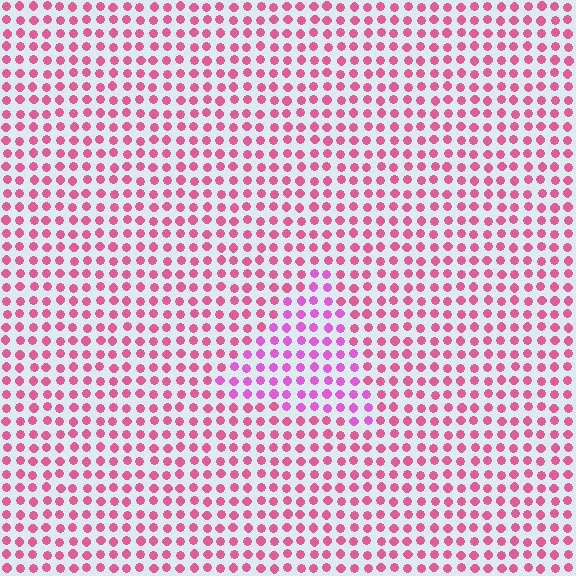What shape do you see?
I see a triangle.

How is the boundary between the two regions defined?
The boundary is defined purely by a slight shift in hue (about 28 degrees). Spacing, size, and orientation are identical on both sides.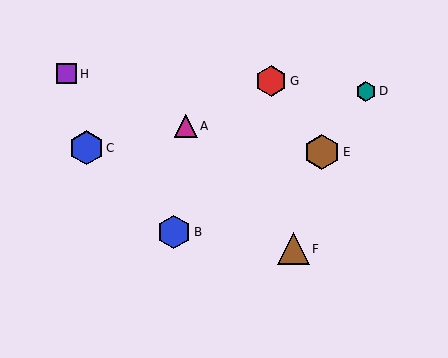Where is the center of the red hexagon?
The center of the red hexagon is at (271, 81).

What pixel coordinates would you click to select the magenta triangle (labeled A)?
Click at (186, 126) to select the magenta triangle A.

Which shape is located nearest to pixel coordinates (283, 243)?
The brown triangle (labeled F) at (293, 249) is nearest to that location.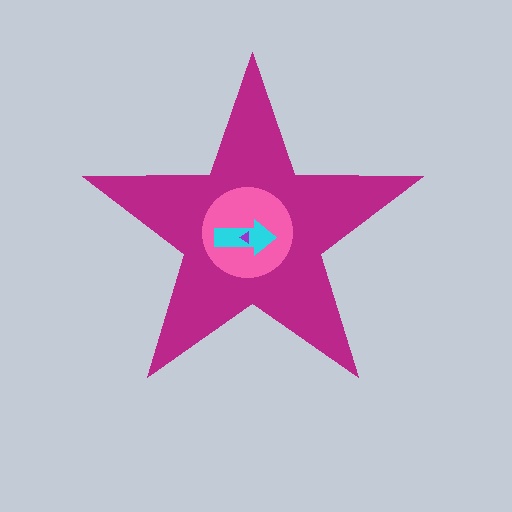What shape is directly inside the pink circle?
The cyan arrow.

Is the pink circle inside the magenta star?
Yes.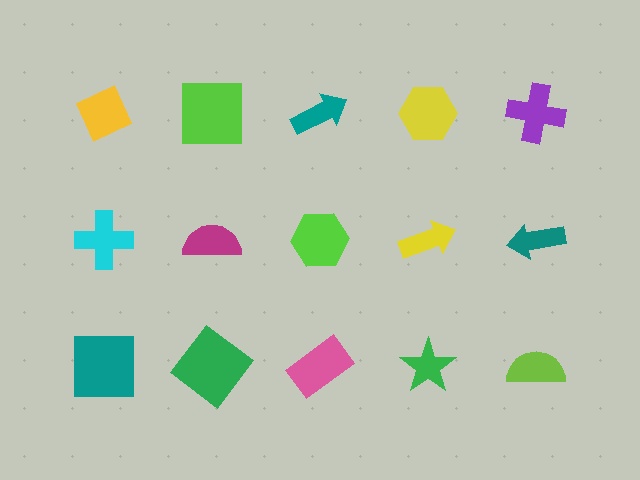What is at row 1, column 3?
A teal arrow.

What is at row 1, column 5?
A purple cross.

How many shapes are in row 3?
5 shapes.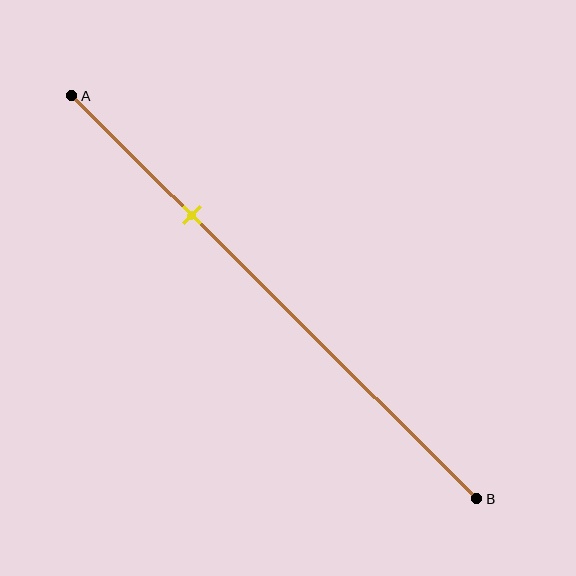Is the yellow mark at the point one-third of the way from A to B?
No, the mark is at about 30% from A, not at the 33% one-third point.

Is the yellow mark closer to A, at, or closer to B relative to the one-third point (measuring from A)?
The yellow mark is closer to point A than the one-third point of segment AB.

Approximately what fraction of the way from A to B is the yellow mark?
The yellow mark is approximately 30% of the way from A to B.